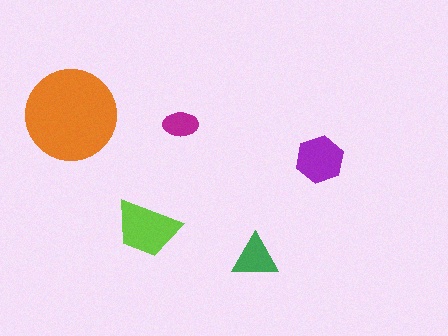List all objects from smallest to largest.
The magenta ellipse, the green triangle, the purple hexagon, the lime trapezoid, the orange circle.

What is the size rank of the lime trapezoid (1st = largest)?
2nd.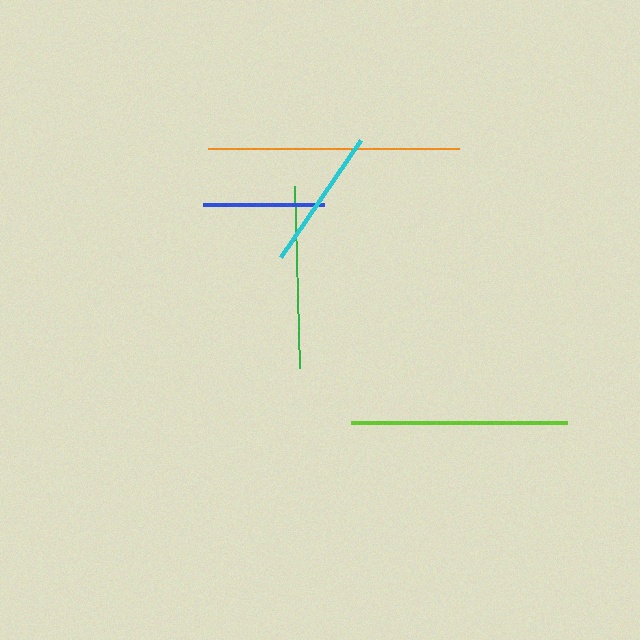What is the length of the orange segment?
The orange segment is approximately 251 pixels long.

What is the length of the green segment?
The green segment is approximately 182 pixels long.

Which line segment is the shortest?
The blue line is the shortest at approximately 121 pixels.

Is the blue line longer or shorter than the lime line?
The lime line is longer than the blue line.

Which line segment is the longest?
The orange line is the longest at approximately 251 pixels.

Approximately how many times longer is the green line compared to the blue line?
The green line is approximately 1.5 times the length of the blue line.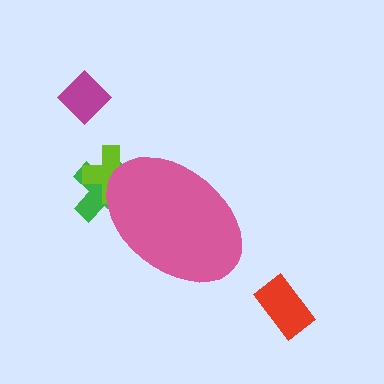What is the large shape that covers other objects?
A pink ellipse.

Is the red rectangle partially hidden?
No, the red rectangle is fully visible.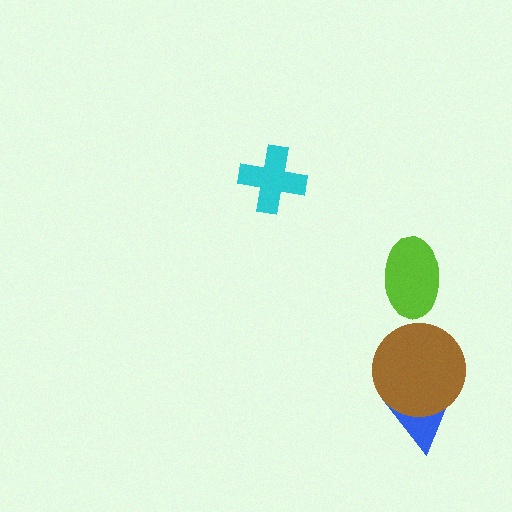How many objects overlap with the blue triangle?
1 object overlaps with the blue triangle.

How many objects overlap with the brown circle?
1 object overlaps with the brown circle.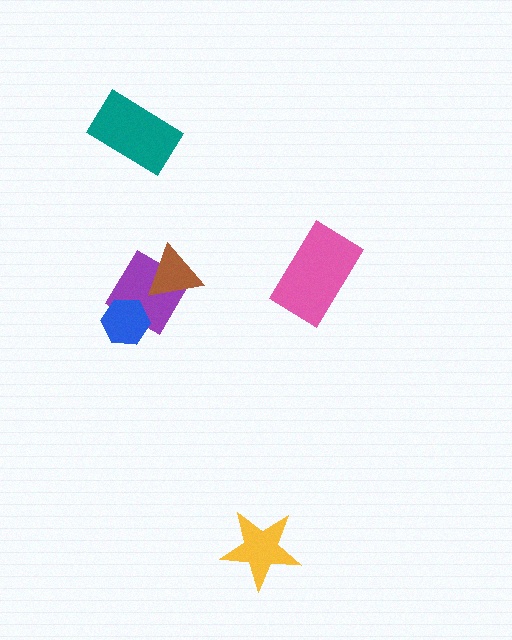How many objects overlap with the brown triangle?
1 object overlaps with the brown triangle.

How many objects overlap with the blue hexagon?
1 object overlaps with the blue hexagon.